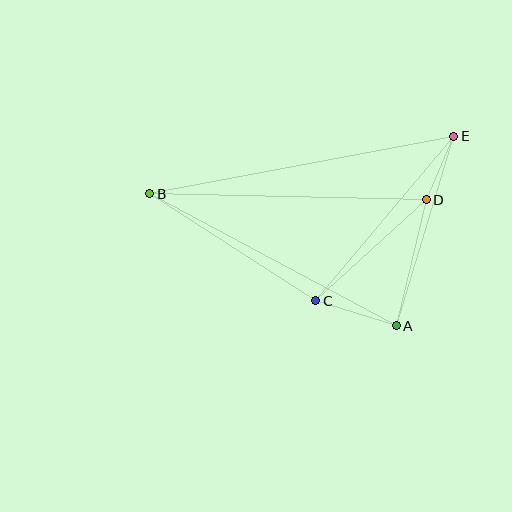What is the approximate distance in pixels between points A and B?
The distance between A and B is approximately 280 pixels.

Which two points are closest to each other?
Points D and E are closest to each other.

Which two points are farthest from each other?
Points B and E are farthest from each other.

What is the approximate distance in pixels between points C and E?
The distance between C and E is approximately 215 pixels.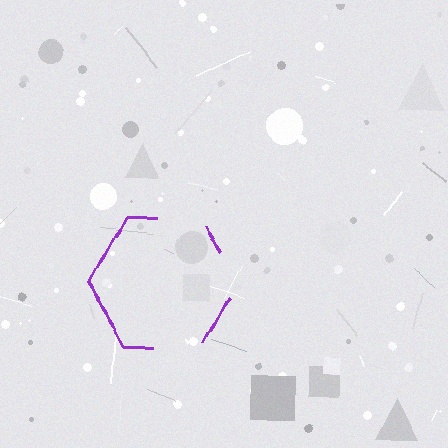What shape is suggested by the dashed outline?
The dashed outline suggests a hexagon.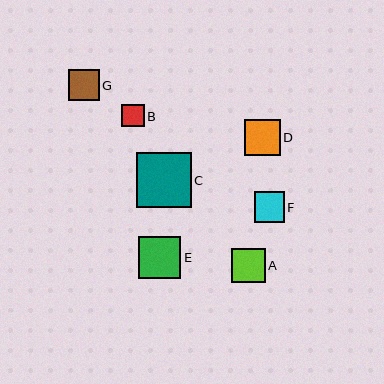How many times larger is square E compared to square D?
Square E is approximately 1.2 times the size of square D.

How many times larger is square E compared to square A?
Square E is approximately 1.2 times the size of square A.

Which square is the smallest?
Square B is the smallest with a size of approximately 22 pixels.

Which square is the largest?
Square C is the largest with a size of approximately 54 pixels.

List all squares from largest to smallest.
From largest to smallest: C, E, D, A, G, F, B.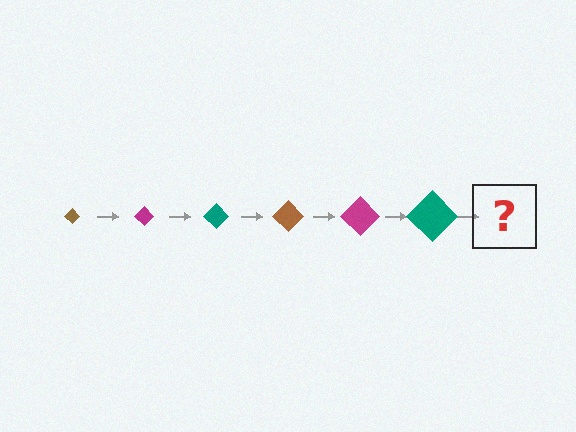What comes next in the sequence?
The next element should be a brown diamond, larger than the previous one.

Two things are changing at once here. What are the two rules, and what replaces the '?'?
The two rules are that the diamond grows larger each step and the color cycles through brown, magenta, and teal. The '?' should be a brown diamond, larger than the previous one.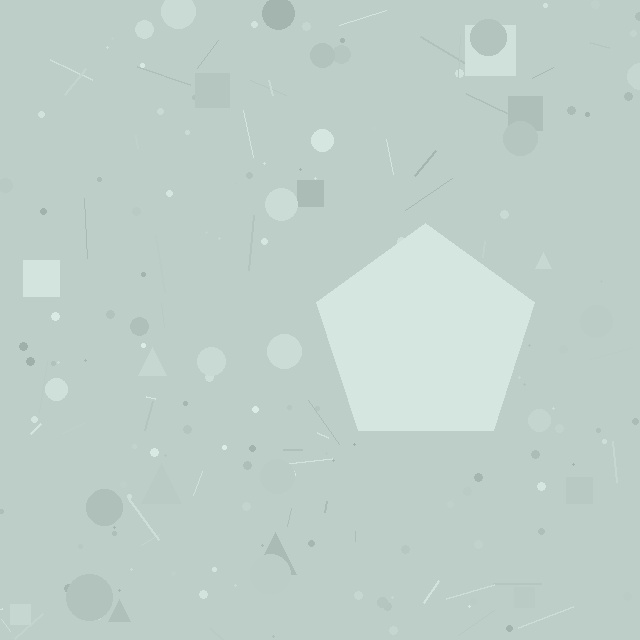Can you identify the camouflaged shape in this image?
The camouflaged shape is a pentagon.